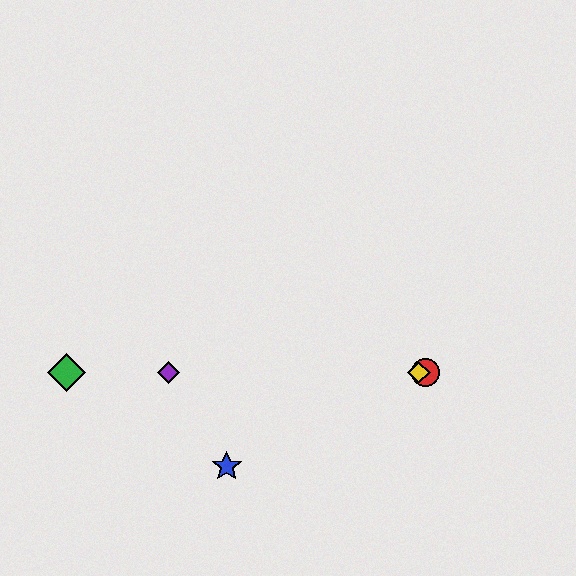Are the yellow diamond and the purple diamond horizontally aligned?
Yes, both are at y≈372.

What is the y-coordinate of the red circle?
The red circle is at y≈372.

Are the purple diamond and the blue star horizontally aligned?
No, the purple diamond is at y≈372 and the blue star is at y≈467.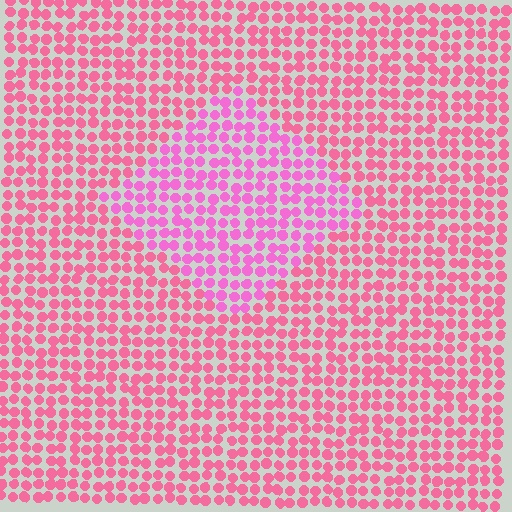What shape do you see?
I see a diamond.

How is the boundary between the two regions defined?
The boundary is defined purely by a slight shift in hue (about 25 degrees). Spacing, size, and orientation are identical on both sides.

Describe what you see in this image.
The image is filled with small pink elements in a uniform arrangement. A diamond-shaped region is visible where the elements are tinted to a slightly different hue, forming a subtle color boundary.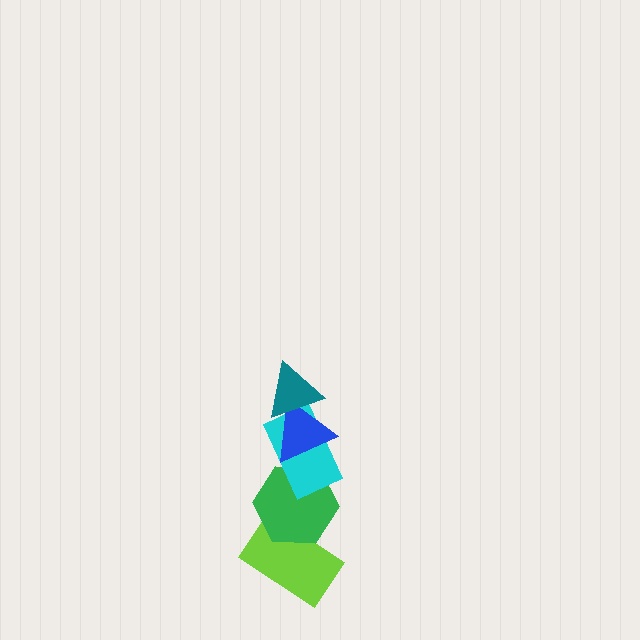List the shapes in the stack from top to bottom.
From top to bottom: the teal triangle, the blue triangle, the cyan rectangle, the green hexagon, the lime rectangle.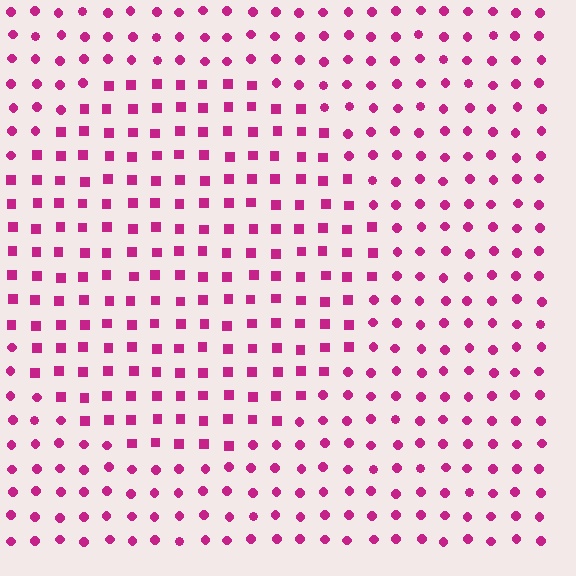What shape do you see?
I see a circle.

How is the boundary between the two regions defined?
The boundary is defined by a change in element shape: squares inside vs. circles outside. All elements share the same color and spacing.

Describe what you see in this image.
The image is filled with small magenta elements arranged in a uniform grid. A circle-shaped region contains squares, while the surrounding area contains circles. The boundary is defined purely by the change in element shape.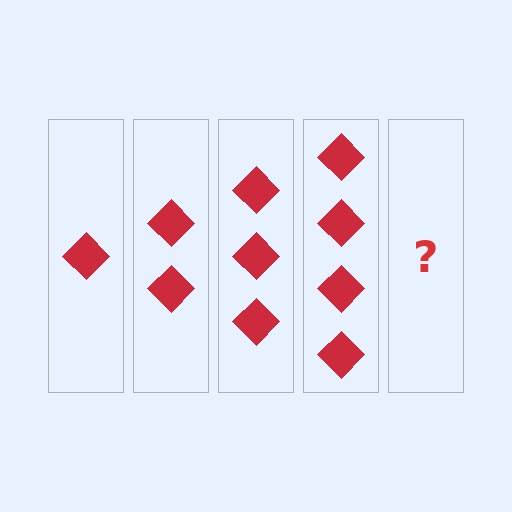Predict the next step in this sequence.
The next step is 5 diamonds.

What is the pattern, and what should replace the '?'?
The pattern is that each step adds one more diamond. The '?' should be 5 diamonds.